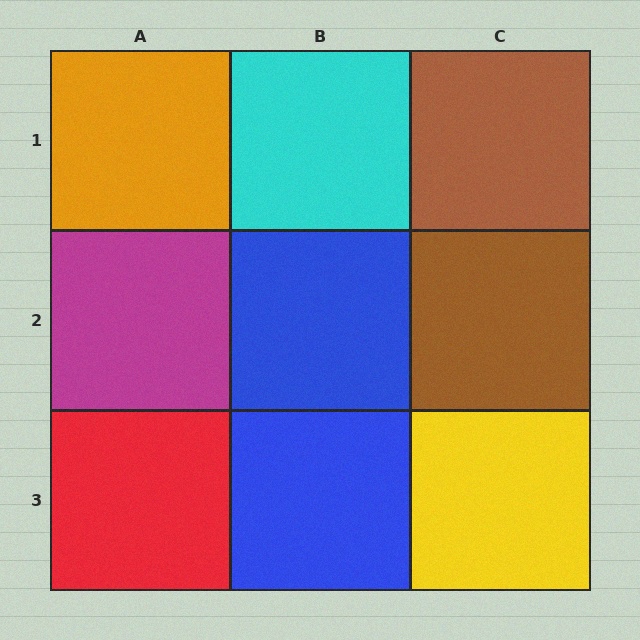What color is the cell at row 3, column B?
Blue.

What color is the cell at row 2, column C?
Brown.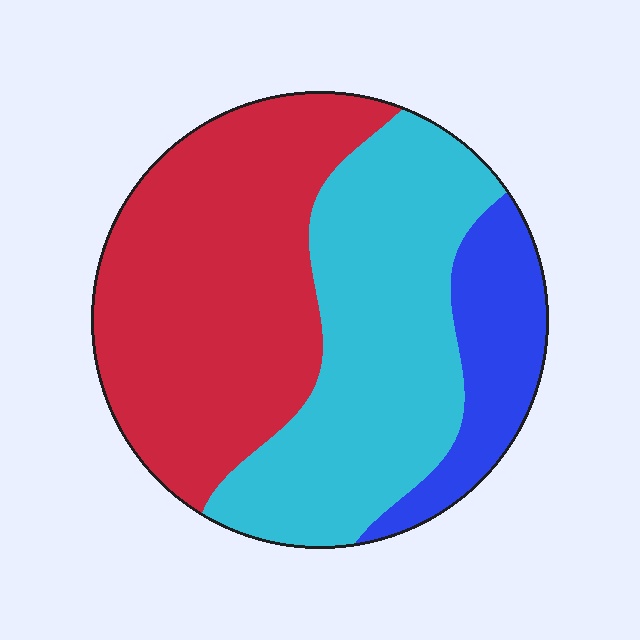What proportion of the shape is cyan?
Cyan covers about 40% of the shape.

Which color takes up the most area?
Red, at roughly 45%.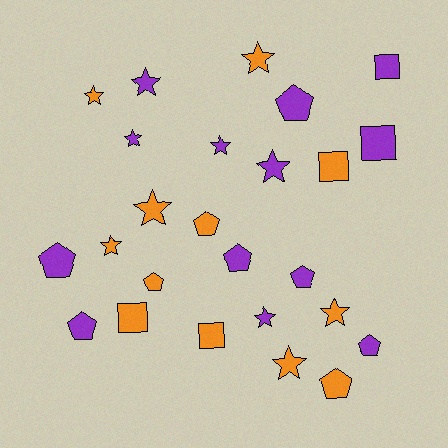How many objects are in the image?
There are 25 objects.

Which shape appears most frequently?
Star, with 11 objects.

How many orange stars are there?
There are 6 orange stars.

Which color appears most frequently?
Purple, with 13 objects.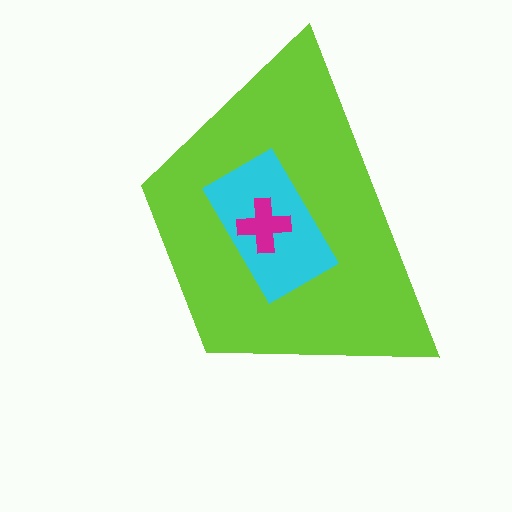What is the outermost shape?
The lime trapezoid.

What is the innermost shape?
The magenta cross.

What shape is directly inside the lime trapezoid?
The cyan rectangle.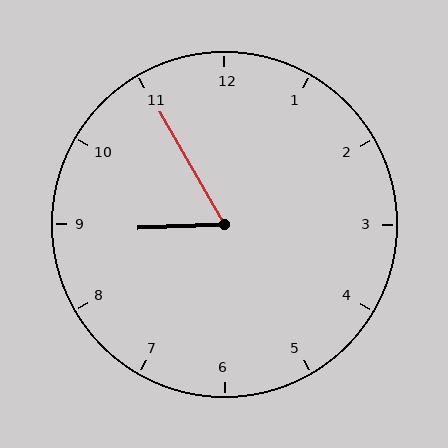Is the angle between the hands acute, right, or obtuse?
It is acute.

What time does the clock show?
8:55.